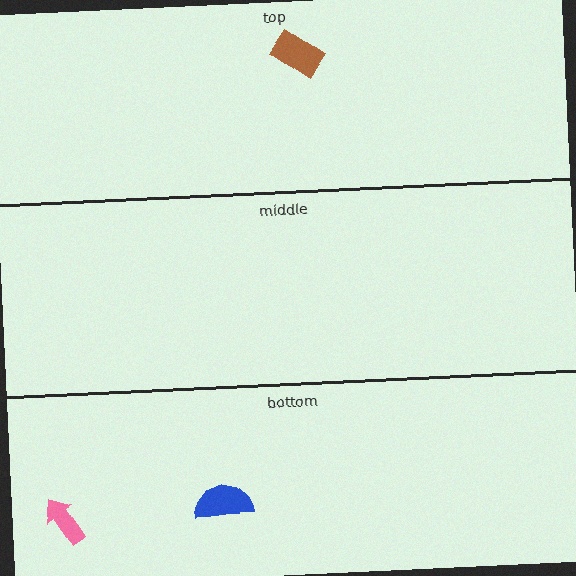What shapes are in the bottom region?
The pink arrow, the blue semicircle.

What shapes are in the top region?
The brown rectangle.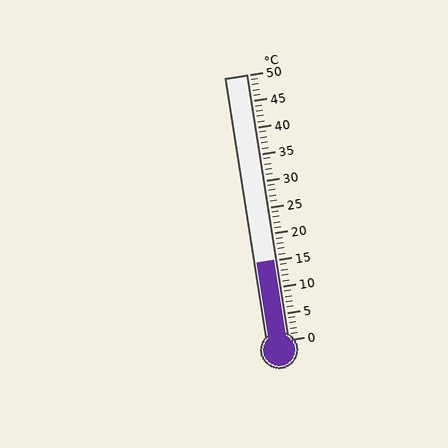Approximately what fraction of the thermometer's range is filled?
The thermometer is filled to approximately 30% of its range.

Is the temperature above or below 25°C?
The temperature is below 25°C.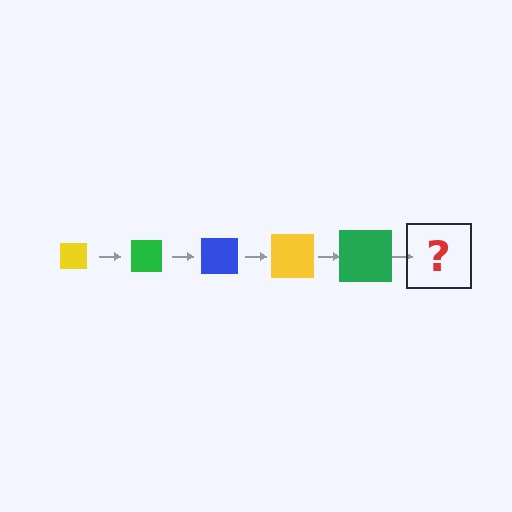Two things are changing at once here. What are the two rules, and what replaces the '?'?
The two rules are that the square grows larger each step and the color cycles through yellow, green, and blue. The '?' should be a blue square, larger than the previous one.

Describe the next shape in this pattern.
It should be a blue square, larger than the previous one.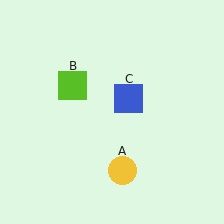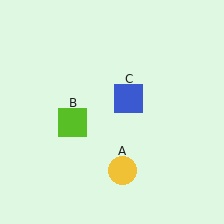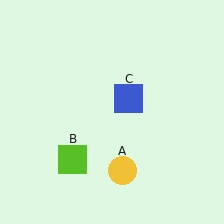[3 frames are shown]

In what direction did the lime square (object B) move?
The lime square (object B) moved down.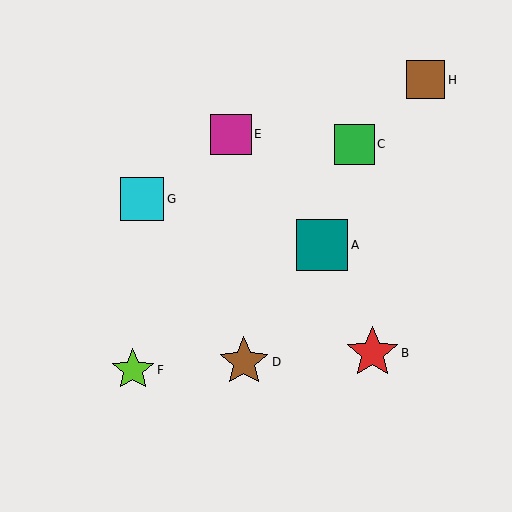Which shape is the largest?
The red star (labeled B) is the largest.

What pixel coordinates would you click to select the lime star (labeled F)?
Click at (133, 370) to select the lime star F.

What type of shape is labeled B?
Shape B is a red star.